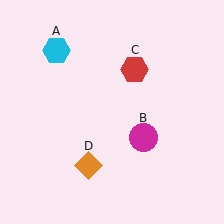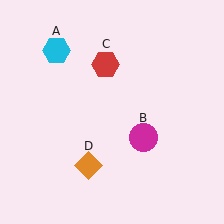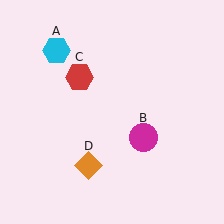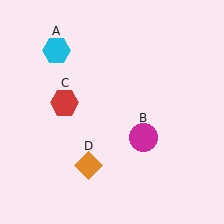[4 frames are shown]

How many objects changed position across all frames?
1 object changed position: red hexagon (object C).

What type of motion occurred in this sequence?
The red hexagon (object C) rotated counterclockwise around the center of the scene.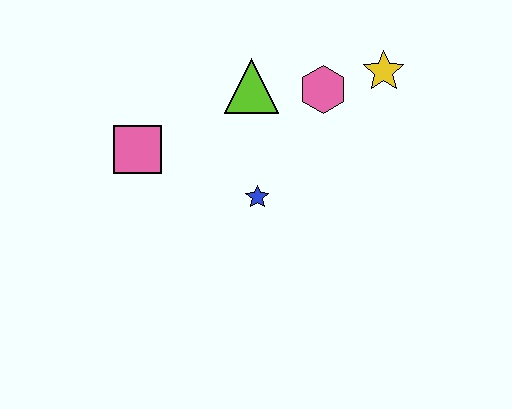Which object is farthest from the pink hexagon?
The pink square is farthest from the pink hexagon.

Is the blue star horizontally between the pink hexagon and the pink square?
Yes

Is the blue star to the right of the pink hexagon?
No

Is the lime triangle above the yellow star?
No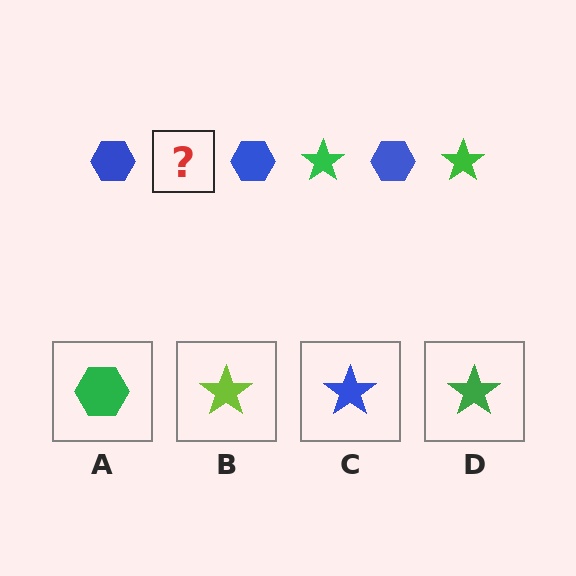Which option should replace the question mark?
Option D.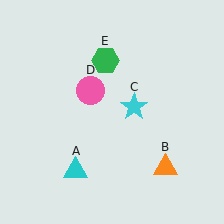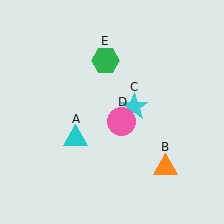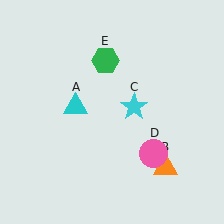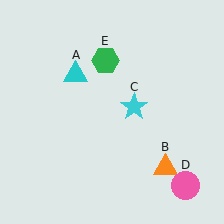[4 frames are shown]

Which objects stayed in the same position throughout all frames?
Orange triangle (object B) and cyan star (object C) and green hexagon (object E) remained stationary.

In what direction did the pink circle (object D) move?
The pink circle (object D) moved down and to the right.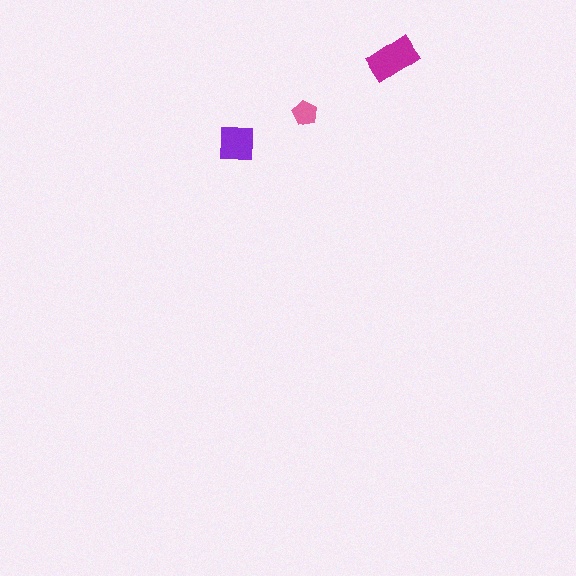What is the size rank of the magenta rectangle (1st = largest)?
1st.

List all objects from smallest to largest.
The pink pentagon, the purple square, the magenta rectangle.